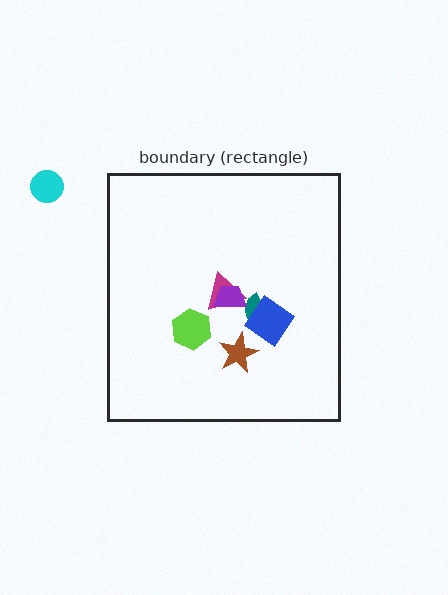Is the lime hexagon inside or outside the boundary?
Inside.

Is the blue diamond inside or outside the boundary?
Inside.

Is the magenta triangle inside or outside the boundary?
Inside.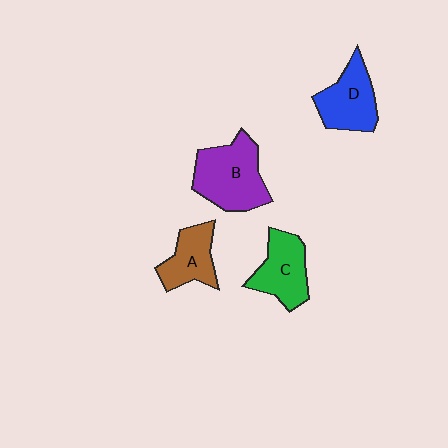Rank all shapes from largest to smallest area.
From largest to smallest: B (purple), D (blue), C (green), A (brown).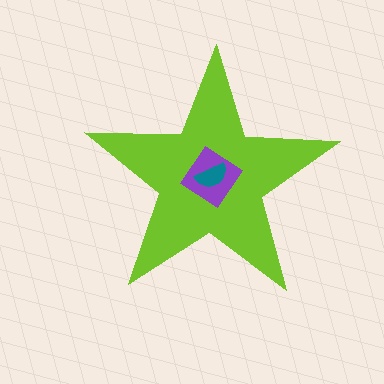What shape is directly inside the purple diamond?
The teal semicircle.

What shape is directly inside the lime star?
The purple diamond.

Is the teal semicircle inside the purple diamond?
Yes.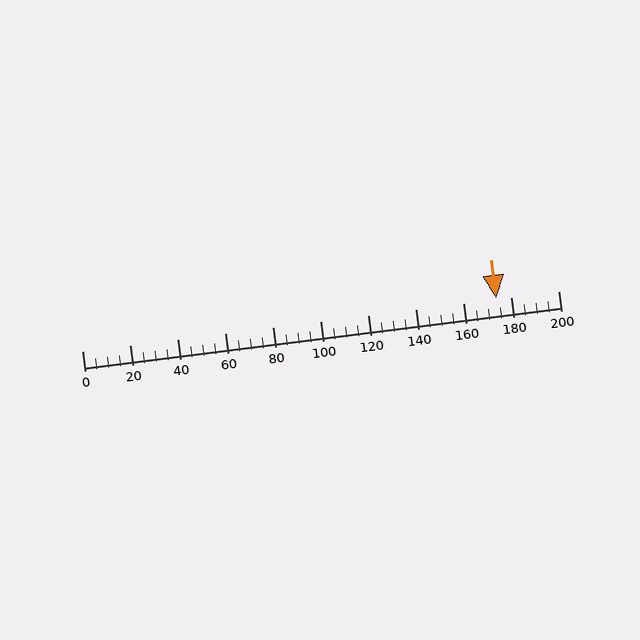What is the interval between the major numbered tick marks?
The major tick marks are spaced 20 units apart.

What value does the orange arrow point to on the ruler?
The orange arrow points to approximately 174.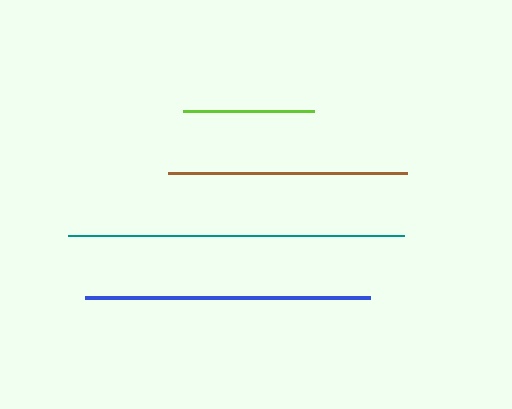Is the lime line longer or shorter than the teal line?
The teal line is longer than the lime line.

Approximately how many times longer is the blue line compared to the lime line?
The blue line is approximately 2.2 times the length of the lime line.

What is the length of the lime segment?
The lime segment is approximately 130 pixels long.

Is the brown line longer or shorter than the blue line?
The blue line is longer than the brown line.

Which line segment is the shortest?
The lime line is the shortest at approximately 130 pixels.